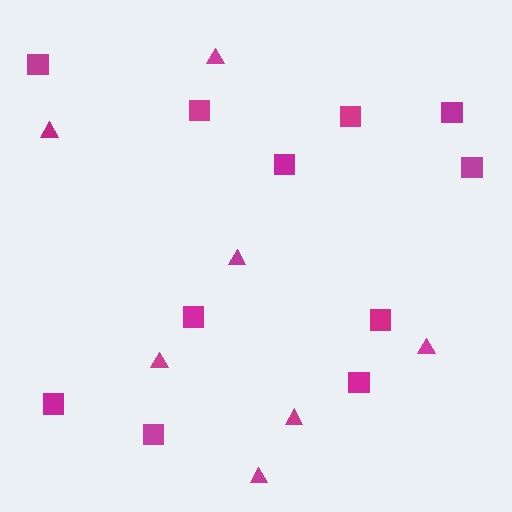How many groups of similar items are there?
There are 2 groups: one group of squares (11) and one group of triangles (7).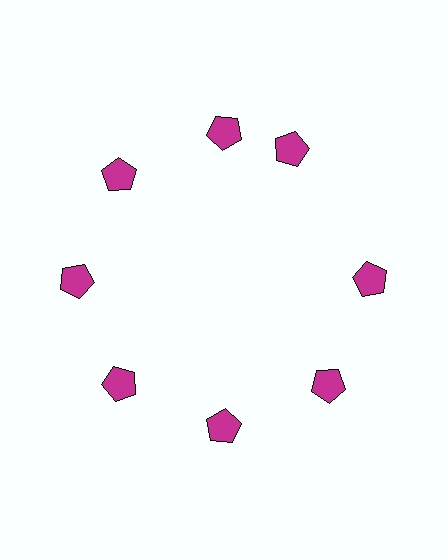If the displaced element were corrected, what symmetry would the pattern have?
It would have 8-fold rotational symmetry — the pattern would map onto itself every 45 degrees.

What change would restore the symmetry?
The symmetry would be restored by rotating it back into even spacing with its neighbors so that all 8 pentagons sit at equal angles and equal distance from the center.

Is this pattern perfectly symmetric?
No. The 8 magenta pentagons are arranged in a ring, but one element near the 2 o'clock position is rotated out of alignment along the ring, breaking the 8-fold rotational symmetry.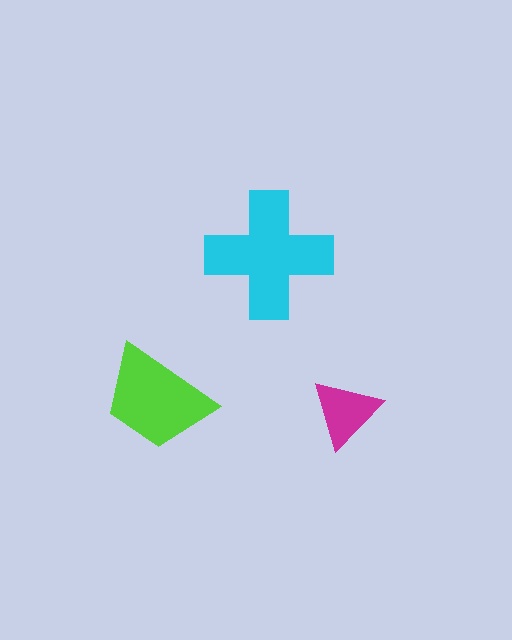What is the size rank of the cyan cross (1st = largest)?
1st.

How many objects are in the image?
There are 3 objects in the image.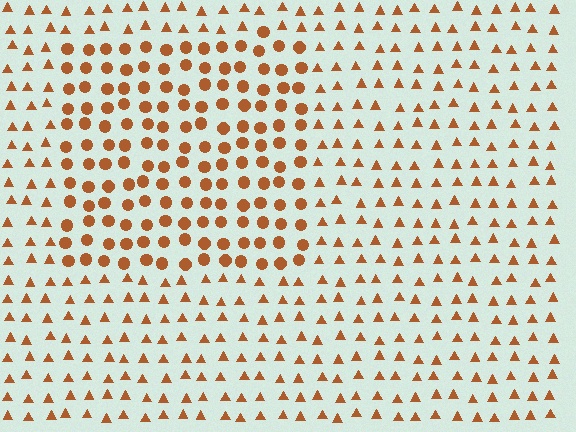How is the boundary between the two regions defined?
The boundary is defined by a change in element shape: circles inside vs. triangles outside. All elements share the same color and spacing.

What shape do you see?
I see a rectangle.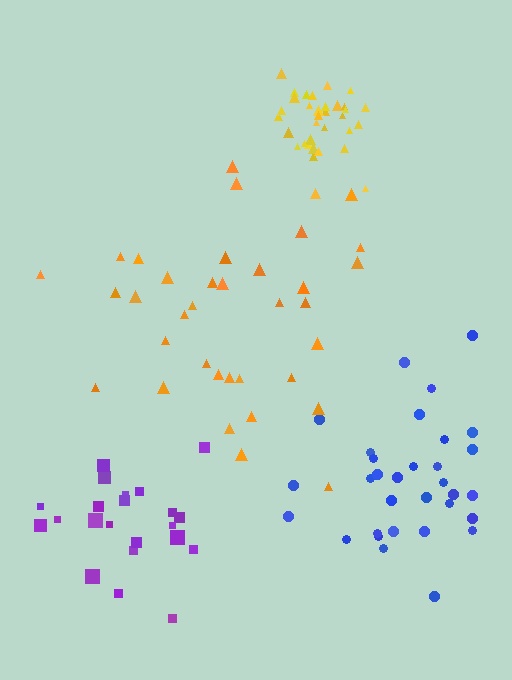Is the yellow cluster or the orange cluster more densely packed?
Yellow.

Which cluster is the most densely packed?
Yellow.